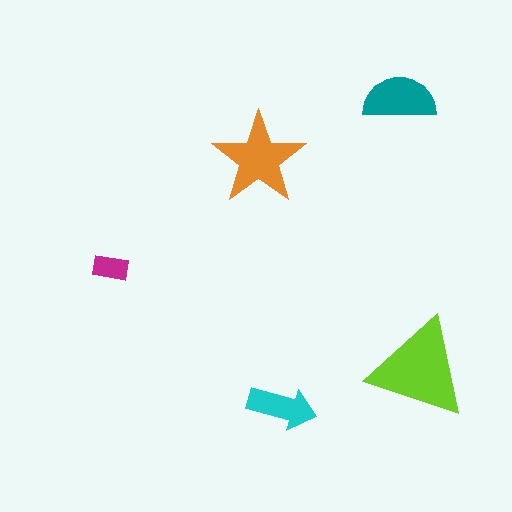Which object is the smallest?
The magenta rectangle.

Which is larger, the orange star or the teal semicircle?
The orange star.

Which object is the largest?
The lime triangle.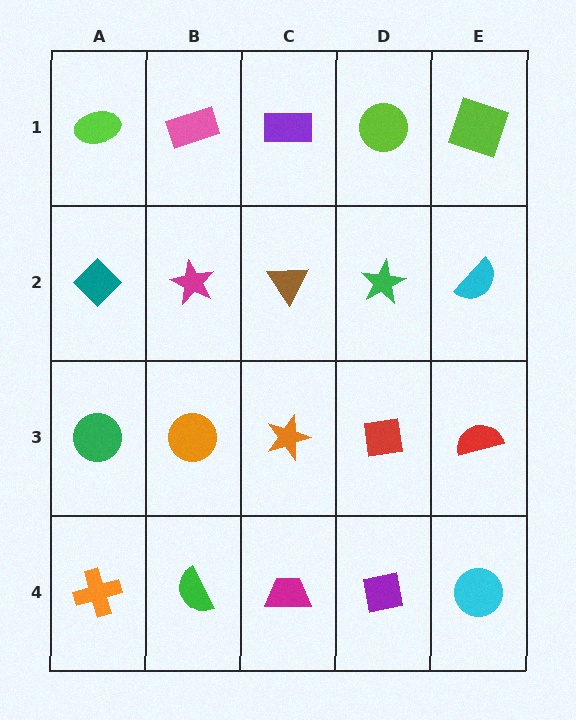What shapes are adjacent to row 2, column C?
A purple rectangle (row 1, column C), an orange star (row 3, column C), a magenta star (row 2, column B), a green star (row 2, column D).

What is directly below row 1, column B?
A magenta star.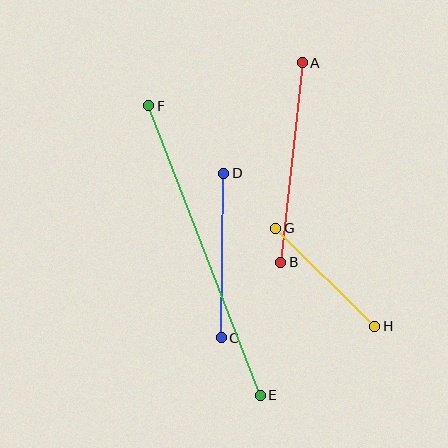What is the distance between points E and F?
The distance is approximately 311 pixels.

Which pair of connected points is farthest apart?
Points E and F are farthest apart.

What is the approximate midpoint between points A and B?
The midpoint is at approximately (291, 163) pixels.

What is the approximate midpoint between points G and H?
The midpoint is at approximately (325, 277) pixels.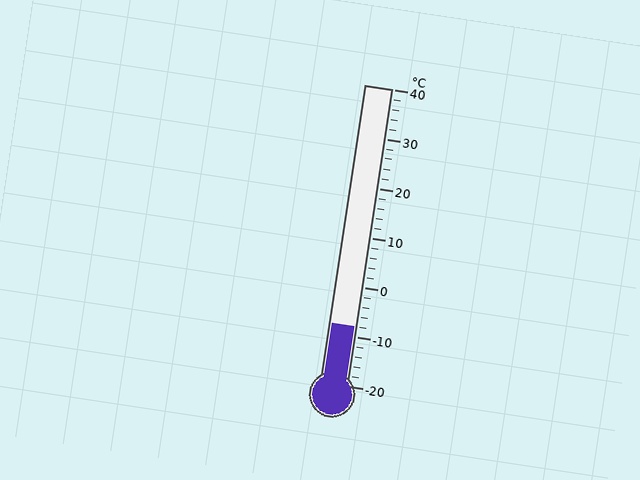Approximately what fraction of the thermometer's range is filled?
The thermometer is filled to approximately 20% of its range.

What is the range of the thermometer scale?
The thermometer scale ranges from -20°C to 40°C.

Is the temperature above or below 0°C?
The temperature is below 0°C.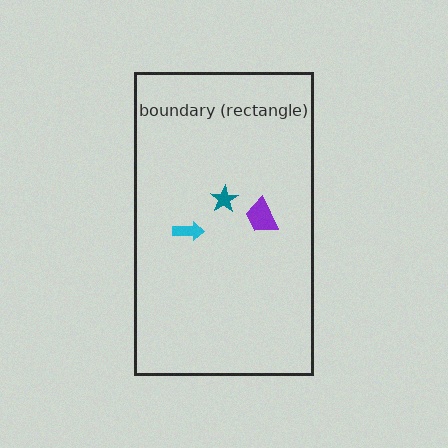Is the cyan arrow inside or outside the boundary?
Inside.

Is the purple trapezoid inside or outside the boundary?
Inside.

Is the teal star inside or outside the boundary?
Inside.